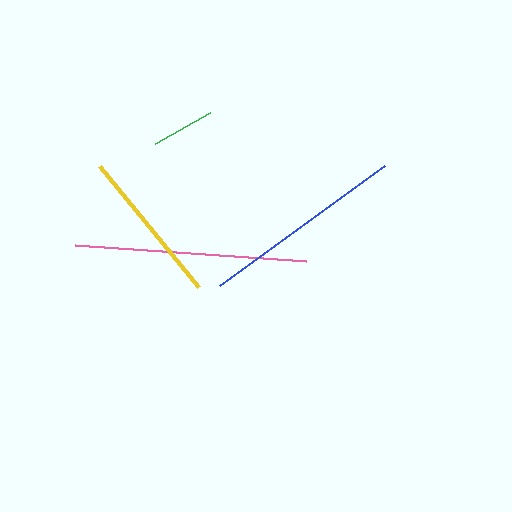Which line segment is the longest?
The pink line is the longest at approximately 231 pixels.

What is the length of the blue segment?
The blue segment is approximately 204 pixels long.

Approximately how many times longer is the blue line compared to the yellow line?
The blue line is approximately 1.3 times the length of the yellow line.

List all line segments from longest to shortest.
From longest to shortest: pink, blue, yellow, green.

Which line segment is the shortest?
The green line is the shortest at approximately 63 pixels.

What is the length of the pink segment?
The pink segment is approximately 231 pixels long.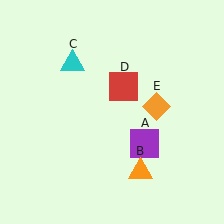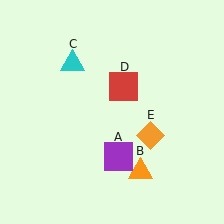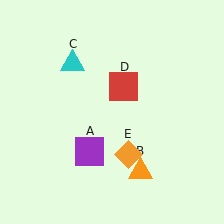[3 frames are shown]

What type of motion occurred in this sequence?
The purple square (object A), orange diamond (object E) rotated clockwise around the center of the scene.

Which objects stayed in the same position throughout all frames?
Orange triangle (object B) and cyan triangle (object C) and red square (object D) remained stationary.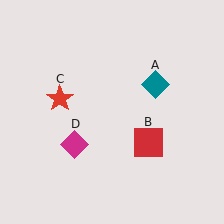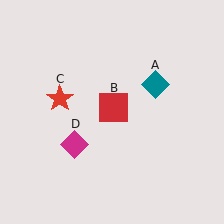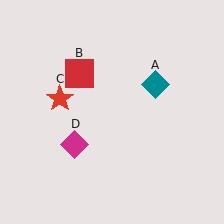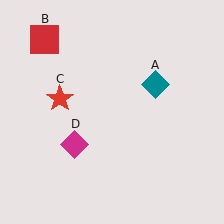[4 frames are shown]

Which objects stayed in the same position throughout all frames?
Teal diamond (object A) and red star (object C) and magenta diamond (object D) remained stationary.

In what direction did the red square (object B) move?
The red square (object B) moved up and to the left.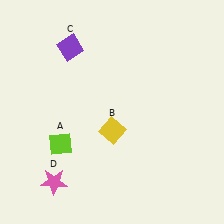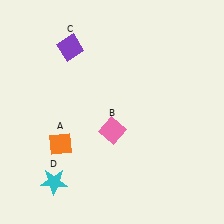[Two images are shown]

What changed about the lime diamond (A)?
In Image 1, A is lime. In Image 2, it changed to orange.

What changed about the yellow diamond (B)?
In Image 1, B is yellow. In Image 2, it changed to pink.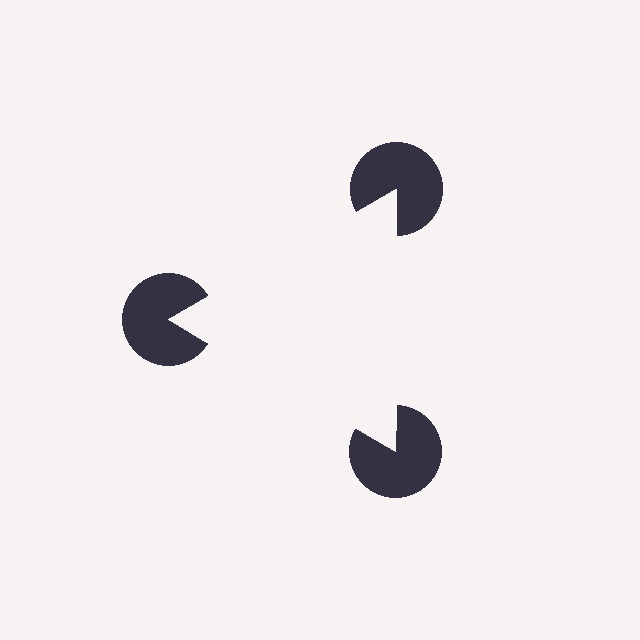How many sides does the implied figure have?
3 sides.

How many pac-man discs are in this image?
There are 3 — one at each vertex of the illusory triangle.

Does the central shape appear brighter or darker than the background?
It typically appears slightly brighter than the background, even though no actual brightness change is drawn.